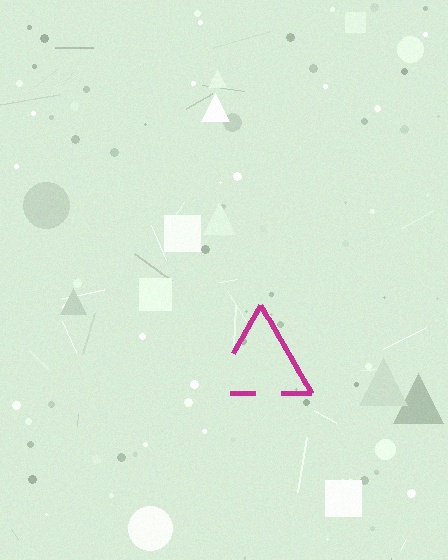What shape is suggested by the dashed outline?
The dashed outline suggests a triangle.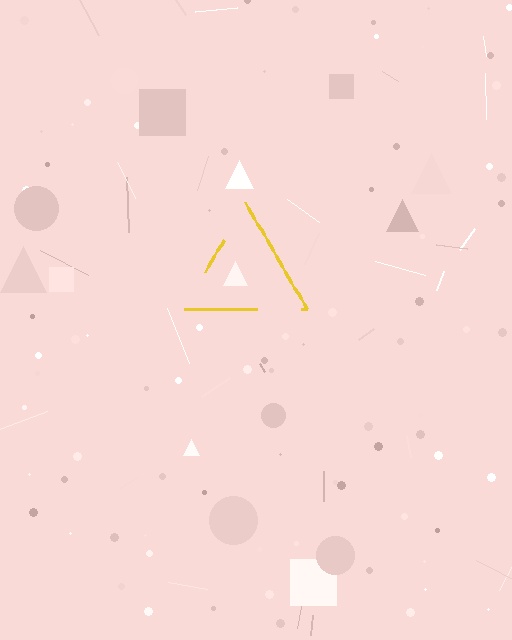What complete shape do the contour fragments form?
The contour fragments form a triangle.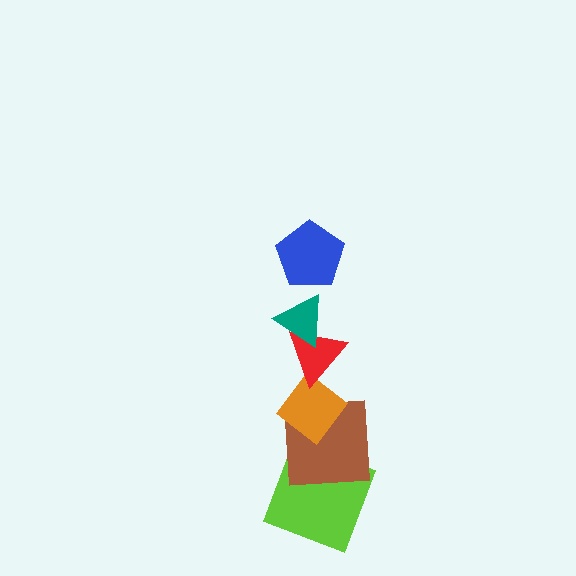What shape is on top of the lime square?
The brown square is on top of the lime square.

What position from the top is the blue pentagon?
The blue pentagon is 1st from the top.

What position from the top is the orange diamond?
The orange diamond is 4th from the top.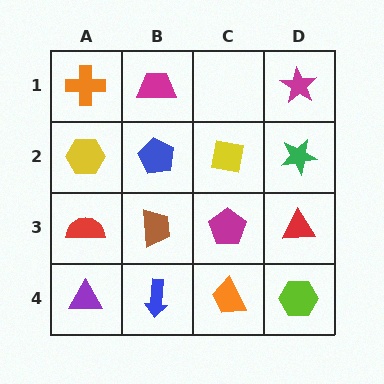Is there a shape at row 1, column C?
No, that cell is empty.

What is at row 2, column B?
A blue pentagon.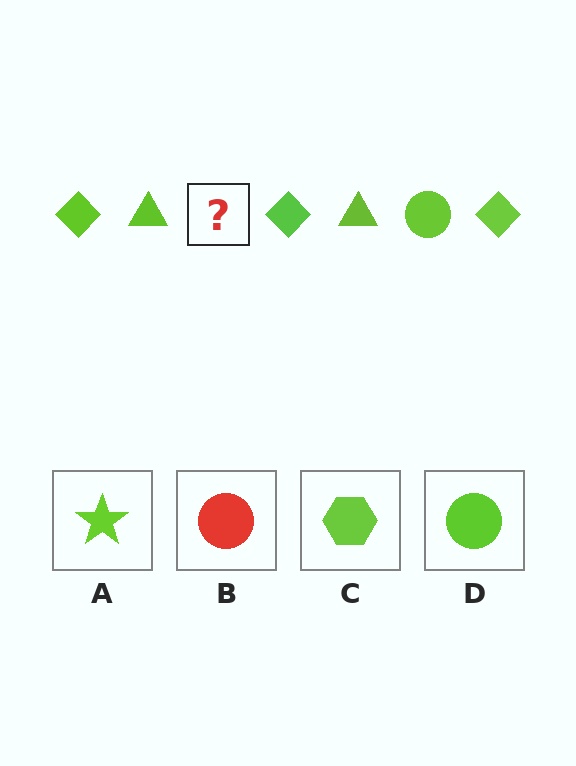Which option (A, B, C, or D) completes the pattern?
D.